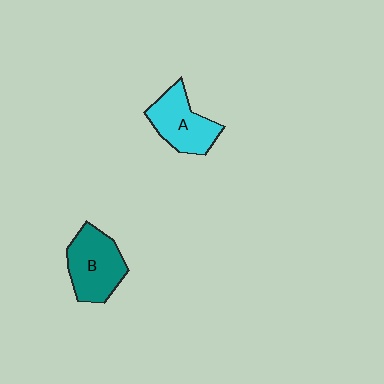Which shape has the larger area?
Shape B (teal).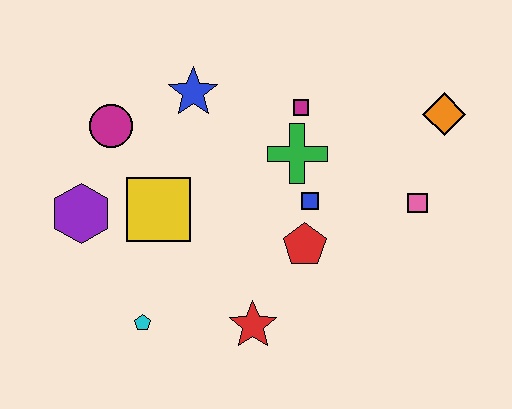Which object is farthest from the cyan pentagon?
The orange diamond is farthest from the cyan pentagon.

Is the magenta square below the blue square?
No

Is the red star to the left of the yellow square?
No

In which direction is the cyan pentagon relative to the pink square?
The cyan pentagon is to the left of the pink square.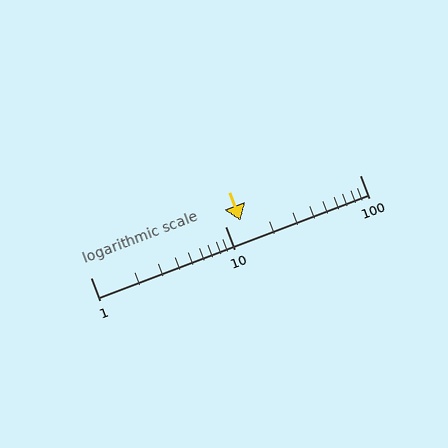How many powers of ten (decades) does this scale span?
The scale spans 2 decades, from 1 to 100.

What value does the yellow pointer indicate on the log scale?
The pointer indicates approximately 13.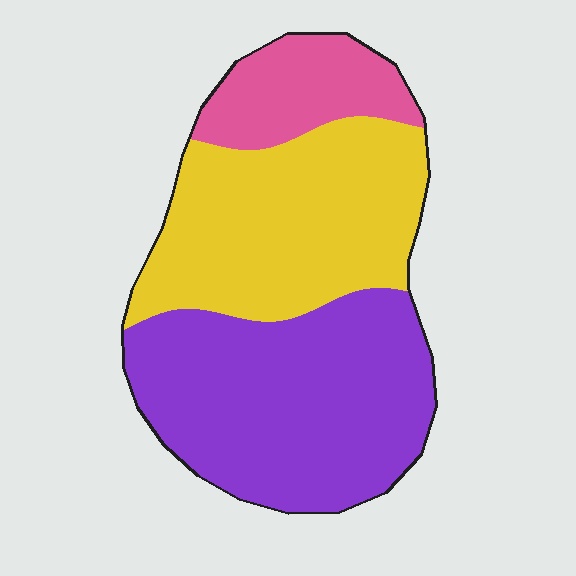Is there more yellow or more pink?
Yellow.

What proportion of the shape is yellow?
Yellow takes up about two fifths (2/5) of the shape.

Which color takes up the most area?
Purple, at roughly 45%.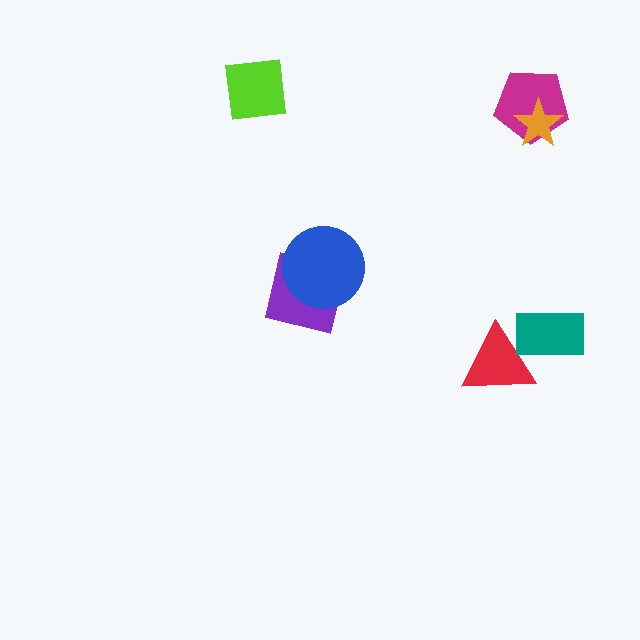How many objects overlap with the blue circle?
1 object overlaps with the blue circle.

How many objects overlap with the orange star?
1 object overlaps with the orange star.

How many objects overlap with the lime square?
0 objects overlap with the lime square.